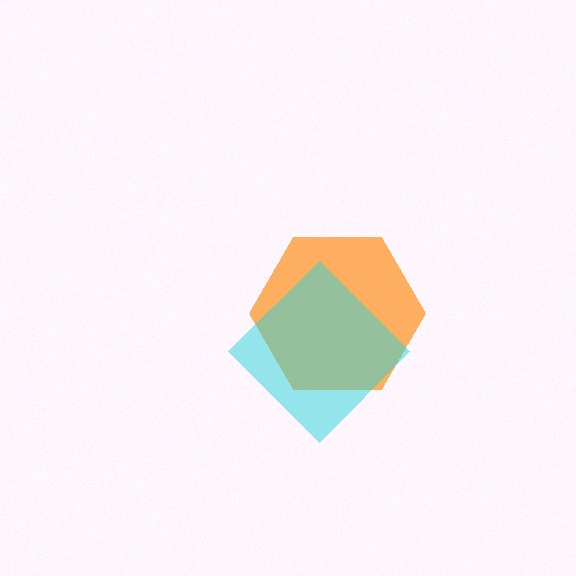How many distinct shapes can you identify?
There are 2 distinct shapes: an orange hexagon, a cyan diamond.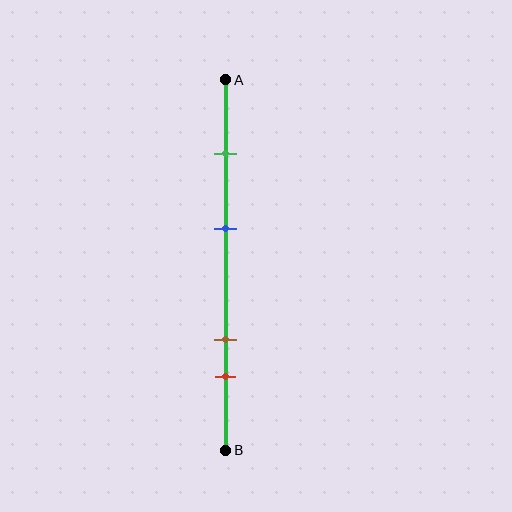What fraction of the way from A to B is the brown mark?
The brown mark is approximately 70% (0.7) of the way from A to B.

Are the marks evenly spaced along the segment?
No, the marks are not evenly spaced.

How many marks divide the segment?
There are 4 marks dividing the segment.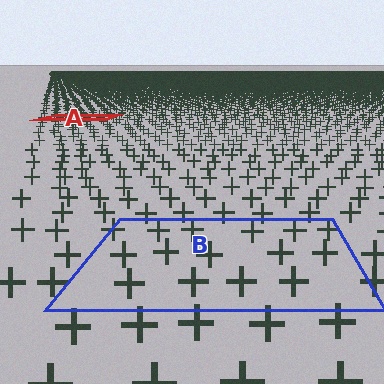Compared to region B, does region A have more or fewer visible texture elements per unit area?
Region A has more texture elements per unit area — they are packed more densely because it is farther away.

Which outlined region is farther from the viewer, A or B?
Region A is farther from the viewer — the texture elements inside it appear smaller and more densely packed.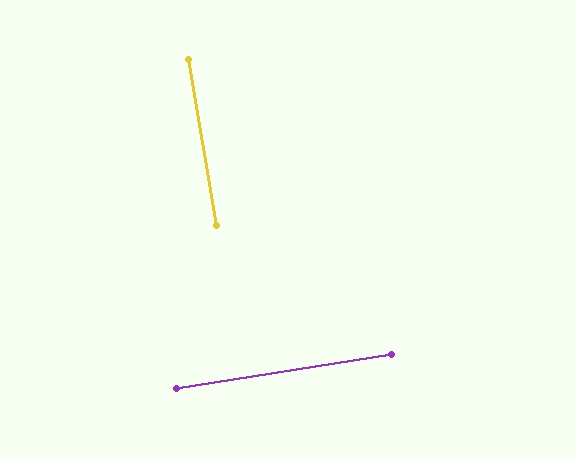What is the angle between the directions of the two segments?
Approximately 90 degrees.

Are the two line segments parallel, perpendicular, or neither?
Perpendicular — they meet at approximately 90°.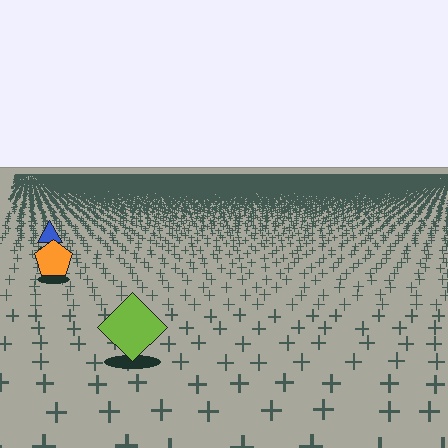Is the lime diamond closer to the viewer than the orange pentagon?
Yes. The lime diamond is closer — you can tell from the texture gradient: the ground texture is coarser near it.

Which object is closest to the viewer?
The lime diamond is closest. The texture marks near it are larger and more spread out.